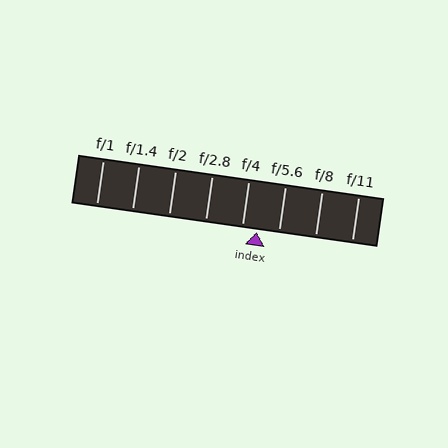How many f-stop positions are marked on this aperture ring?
There are 8 f-stop positions marked.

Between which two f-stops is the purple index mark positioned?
The index mark is between f/4 and f/5.6.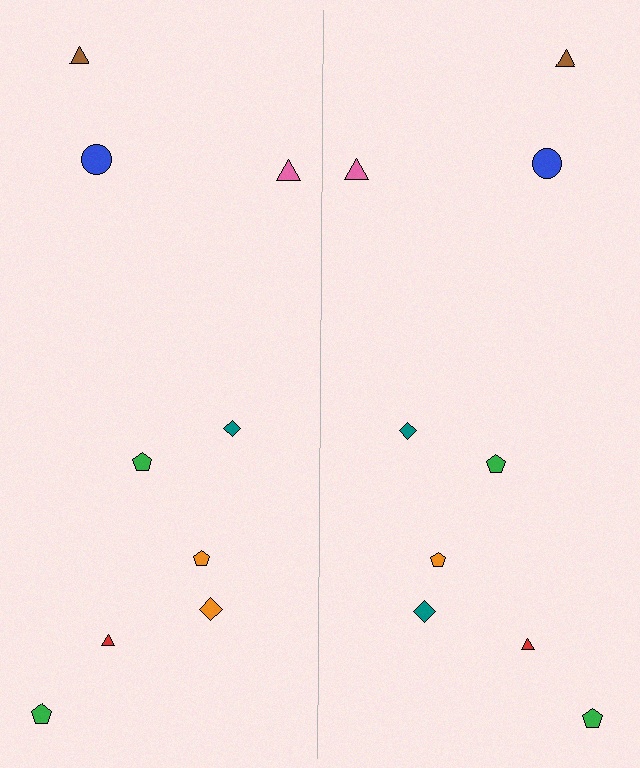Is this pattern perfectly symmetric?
No, the pattern is not perfectly symmetric. The teal diamond on the right side breaks the symmetry — its mirror counterpart is orange.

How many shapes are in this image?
There are 18 shapes in this image.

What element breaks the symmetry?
The teal diamond on the right side breaks the symmetry — its mirror counterpart is orange.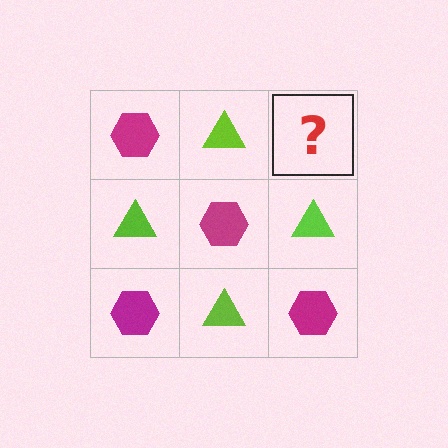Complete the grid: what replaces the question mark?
The question mark should be replaced with a magenta hexagon.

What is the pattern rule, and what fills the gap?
The rule is that it alternates magenta hexagon and lime triangle in a checkerboard pattern. The gap should be filled with a magenta hexagon.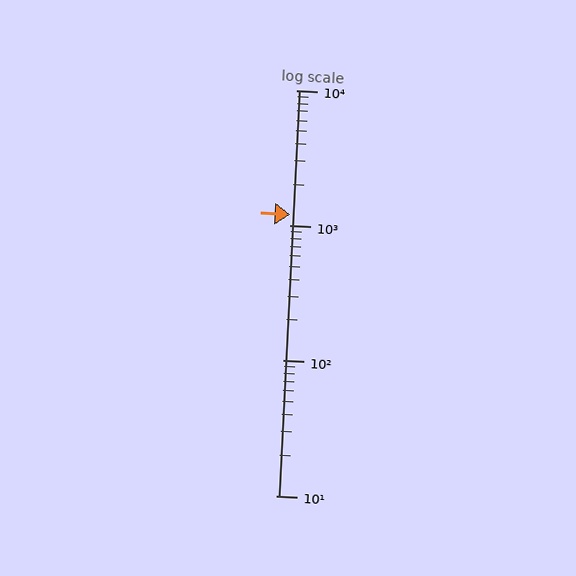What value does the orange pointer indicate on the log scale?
The pointer indicates approximately 1200.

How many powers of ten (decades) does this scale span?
The scale spans 3 decades, from 10 to 10000.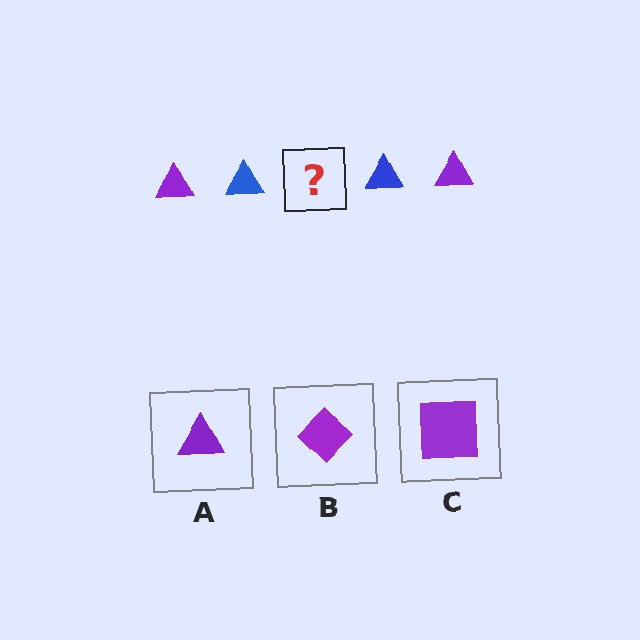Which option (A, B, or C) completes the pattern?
A.